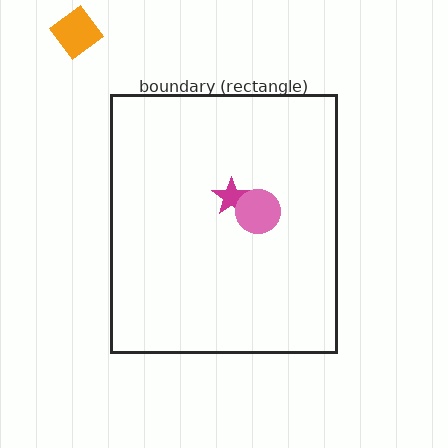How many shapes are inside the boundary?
2 inside, 1 outside.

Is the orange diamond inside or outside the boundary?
Outside.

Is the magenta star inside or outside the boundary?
Inside.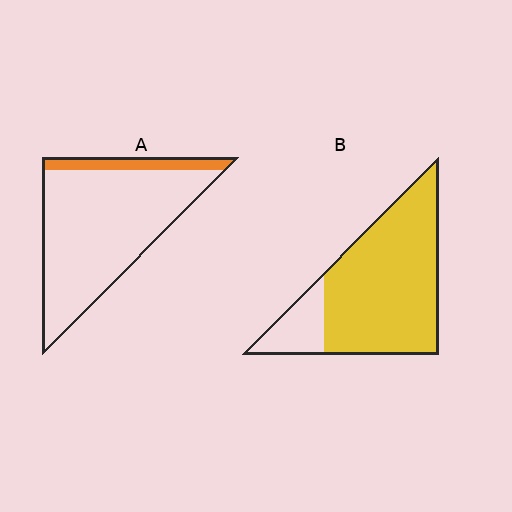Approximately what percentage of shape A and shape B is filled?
A is approximately 15% and B is approximately 85%.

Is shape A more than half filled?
No.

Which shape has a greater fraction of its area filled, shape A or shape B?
Shape B.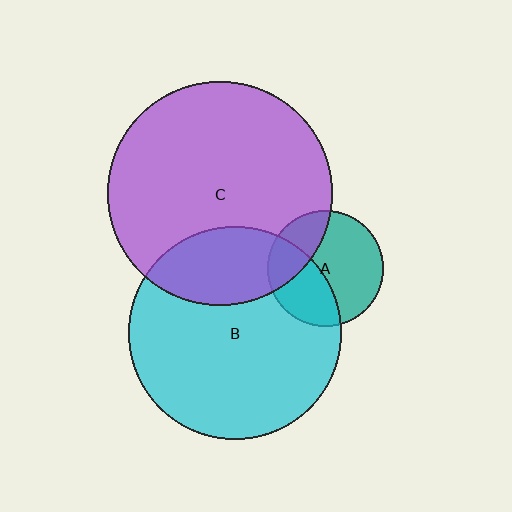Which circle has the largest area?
Circle C (purple).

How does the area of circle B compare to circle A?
Approximately 3.3 times.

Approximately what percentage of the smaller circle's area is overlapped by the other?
Approximately 40%.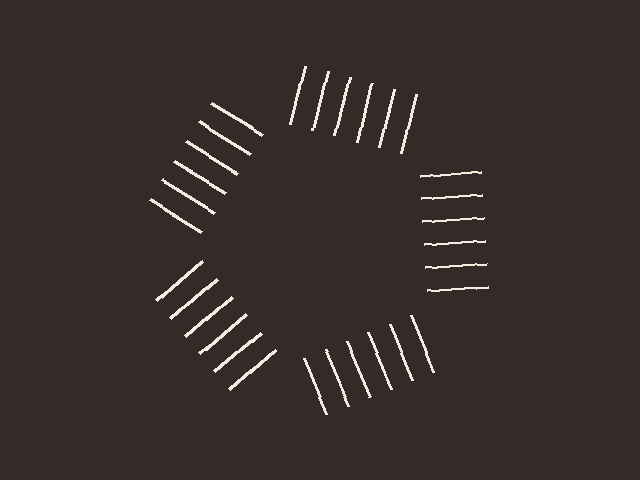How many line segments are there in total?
30 — 6 along each of the 5 edges.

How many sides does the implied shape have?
5 sides — the line-ends trace a pentagon.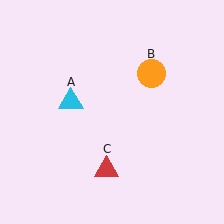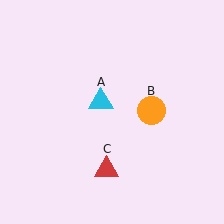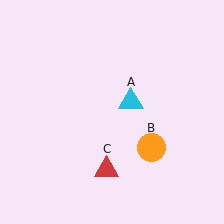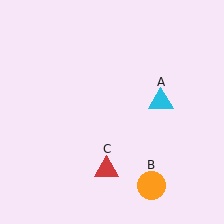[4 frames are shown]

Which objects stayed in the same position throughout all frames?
Red triangle (object C) remained stationary.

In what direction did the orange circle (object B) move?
The orange circle (object B) moved down.